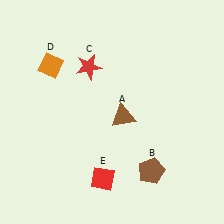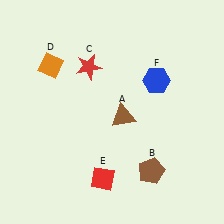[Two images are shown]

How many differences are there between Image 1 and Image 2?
There is 1 difference between the two images.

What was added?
A blue hexagon (F) was added in Image 2.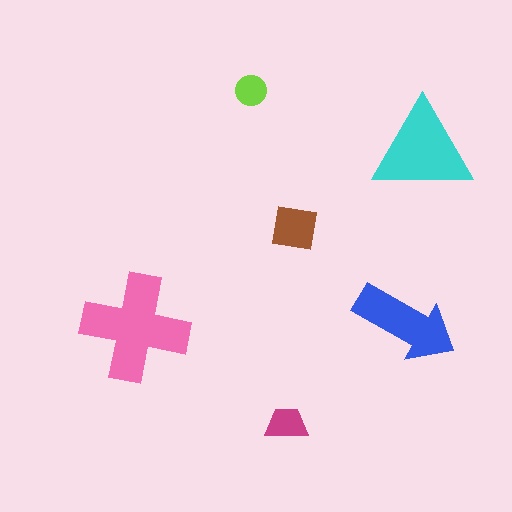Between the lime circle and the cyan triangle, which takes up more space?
The cyan triangle.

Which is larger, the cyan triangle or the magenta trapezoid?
The cyan triangle.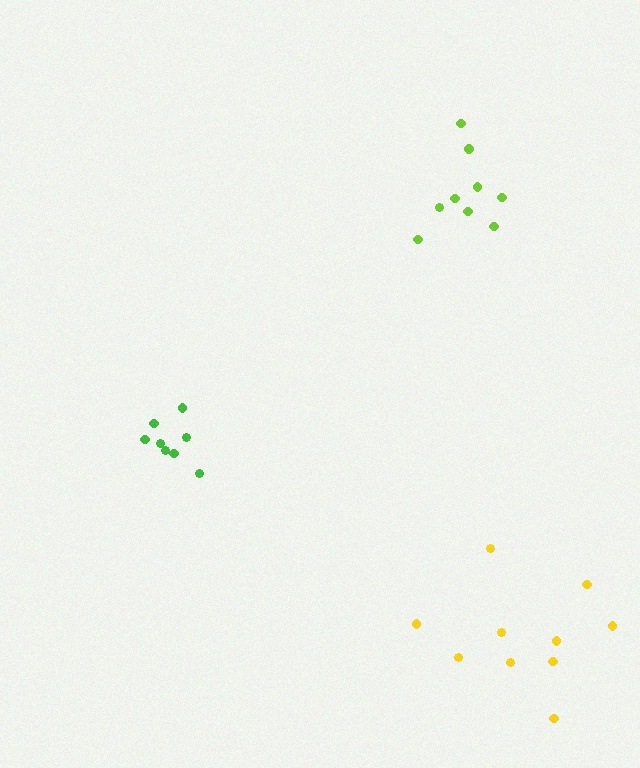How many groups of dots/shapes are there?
There are 3 groups.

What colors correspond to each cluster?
The clusters are colored: yellow, lime, green.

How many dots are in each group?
Group 1: 10 dots, Group 2: 9 dots, Group 3: 8 dots (27 total).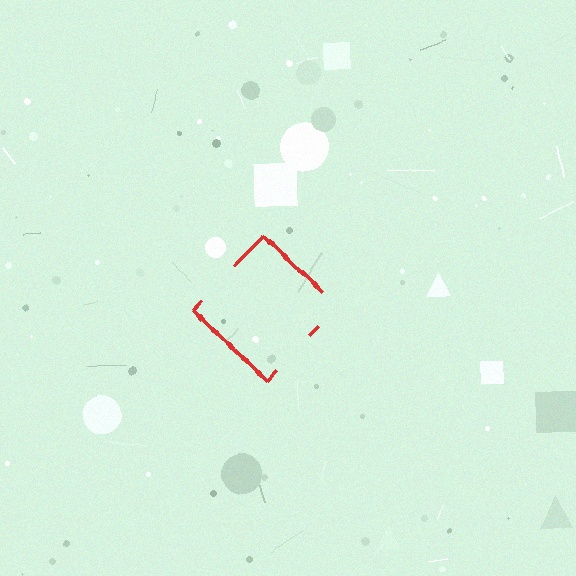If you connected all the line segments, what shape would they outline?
They would outline a diamond.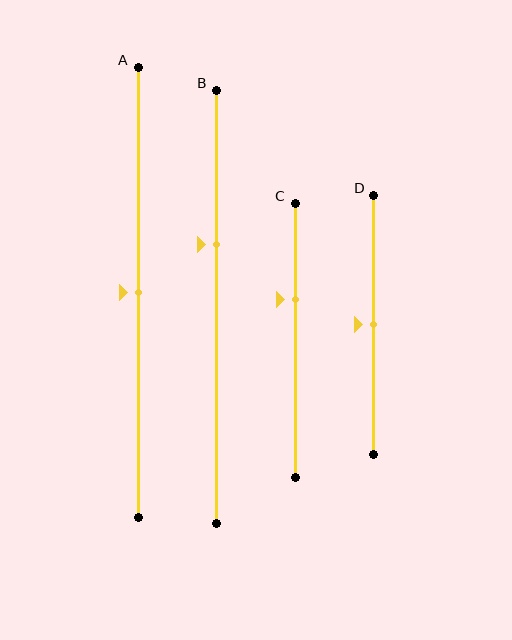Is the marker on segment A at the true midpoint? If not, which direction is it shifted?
Yes, the marker on segment A is at the true midpoint.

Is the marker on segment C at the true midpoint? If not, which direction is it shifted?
No, the marker on segment C is shifted upward by about 15% of the segment length.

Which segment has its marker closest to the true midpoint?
Segment A has its marker closest to the true midpoint.